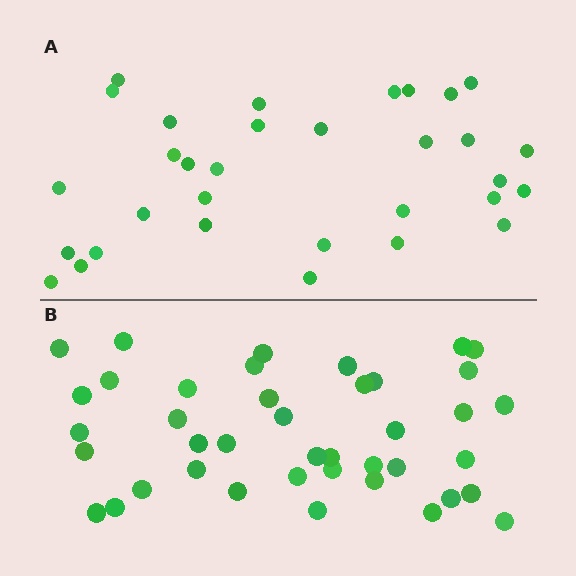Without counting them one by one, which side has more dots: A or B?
Region B (the bottom region) has more dots.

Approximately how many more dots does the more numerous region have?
Region B has roughly 8 or so more dots than region A.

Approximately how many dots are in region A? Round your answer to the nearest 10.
About 30 dots. (The exact count is 32, which rounds to 30.)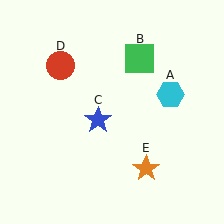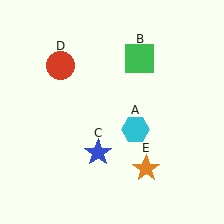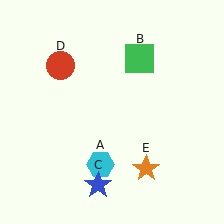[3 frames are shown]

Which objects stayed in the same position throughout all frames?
Green square (object B) and red circle (object D) and orange star (object E) remained stationary.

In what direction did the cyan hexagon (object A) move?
The cyan hexagon (object A) moved down and to the left.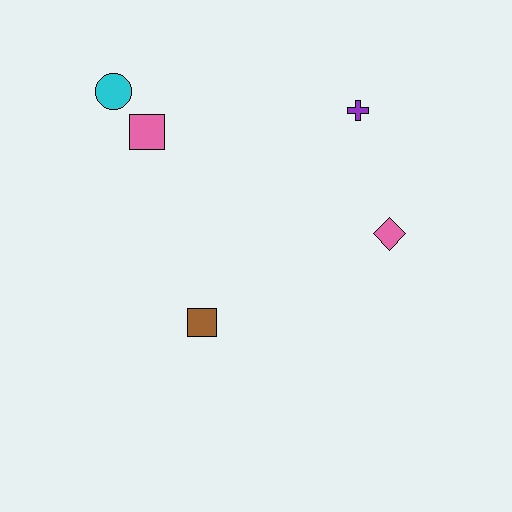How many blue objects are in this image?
There are no blue objects.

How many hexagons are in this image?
There are no hexagons.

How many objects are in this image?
There are 5 objects.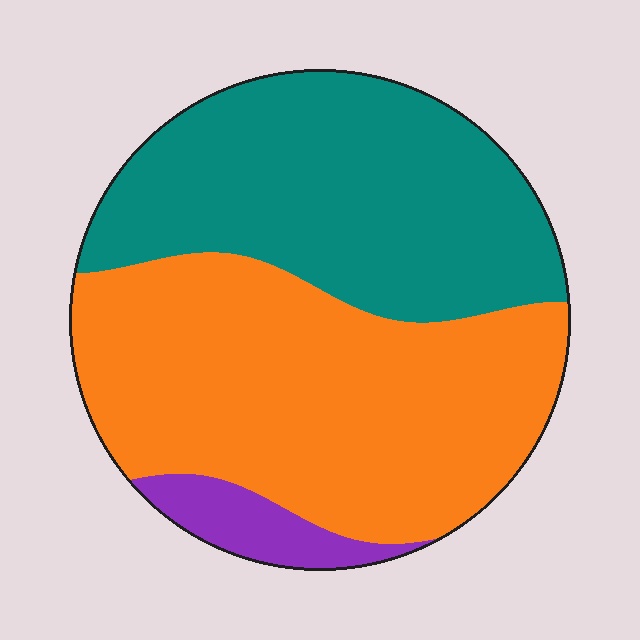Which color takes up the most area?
Orange, at roughly 50%.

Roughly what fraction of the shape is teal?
Teal takes up about two fifths (2/5) of the shape.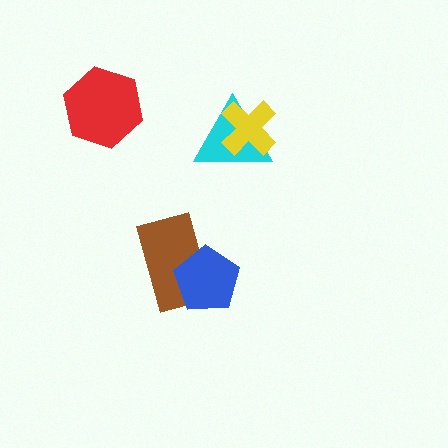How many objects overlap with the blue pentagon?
1 object overlaps with the blue pentagon.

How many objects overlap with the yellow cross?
1 object overlaps with the yellow cross.